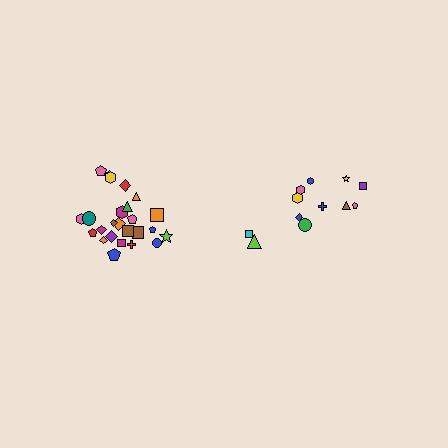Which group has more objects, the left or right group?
The left group.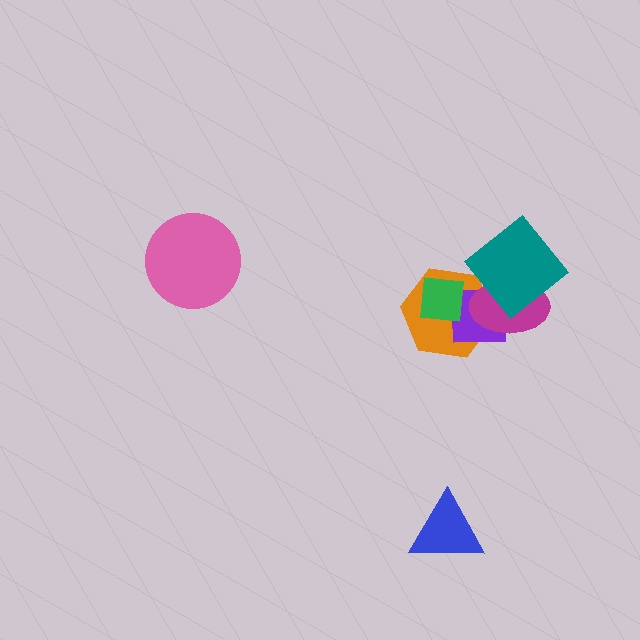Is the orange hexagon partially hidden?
Yes, it is partially covered by another shape.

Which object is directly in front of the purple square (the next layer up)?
The green square is directly in front of the purple square.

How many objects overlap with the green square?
2 objects overlap with the green square.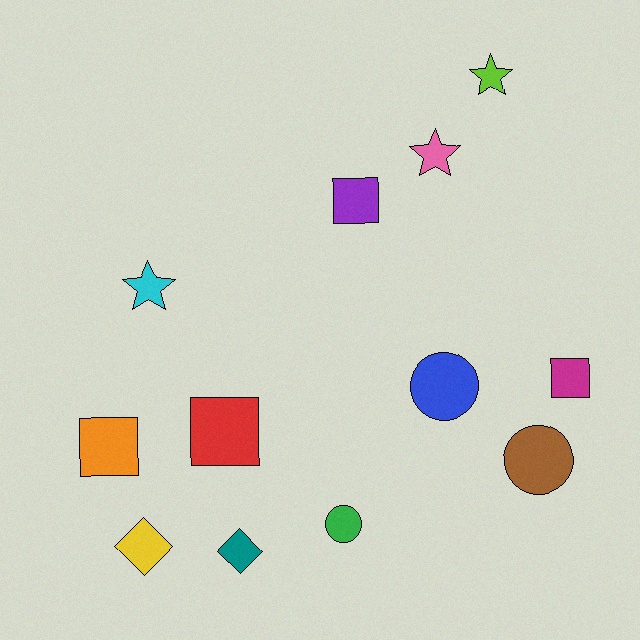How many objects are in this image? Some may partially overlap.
There are 12 objects.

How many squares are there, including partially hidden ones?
There are 4 squares.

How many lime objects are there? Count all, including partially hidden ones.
There is 1 lime object.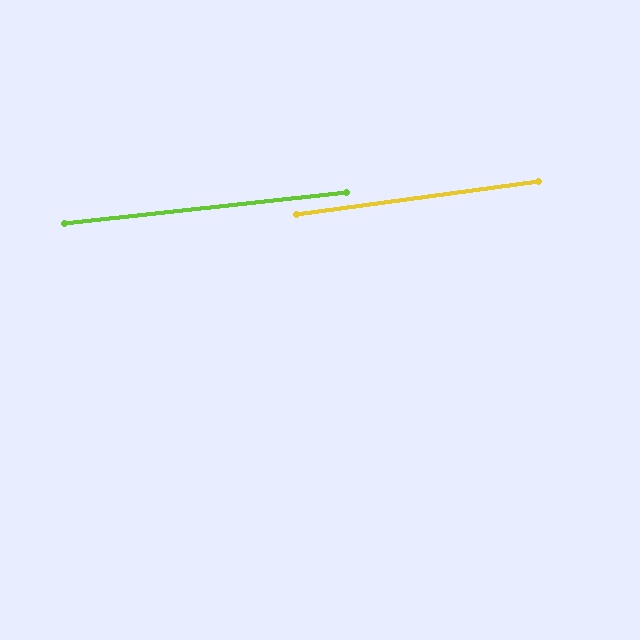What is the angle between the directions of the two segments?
Approximately 1 degree.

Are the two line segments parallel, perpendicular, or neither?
Parallel — their directions differ by only 1.5°.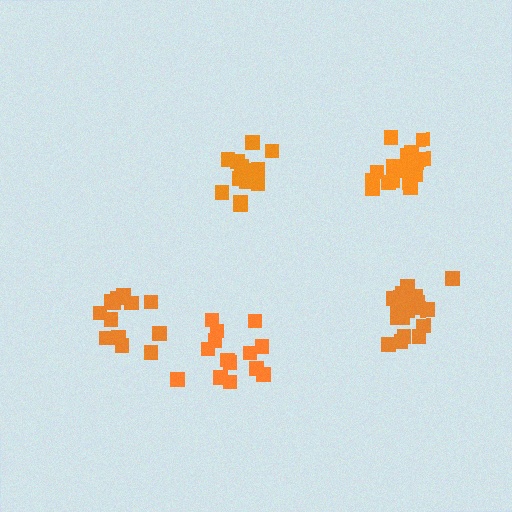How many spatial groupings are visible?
There are 5 spatial groupings.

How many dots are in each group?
Group 1: 17 dots, Group 2: 14 dots, Group 3: 19 dots, Group 4: 15 dots, Group 5: 13 dots (78 total).